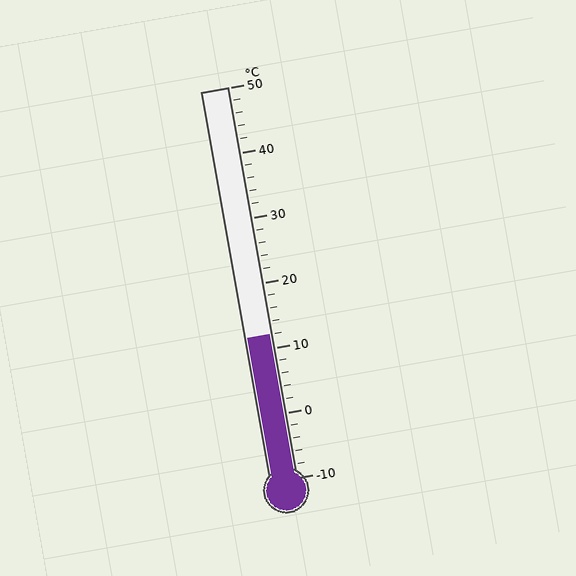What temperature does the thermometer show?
The thermometer shows approximately 12°C.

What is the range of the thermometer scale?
The thermometer scale ranges from -10°C to 50°C.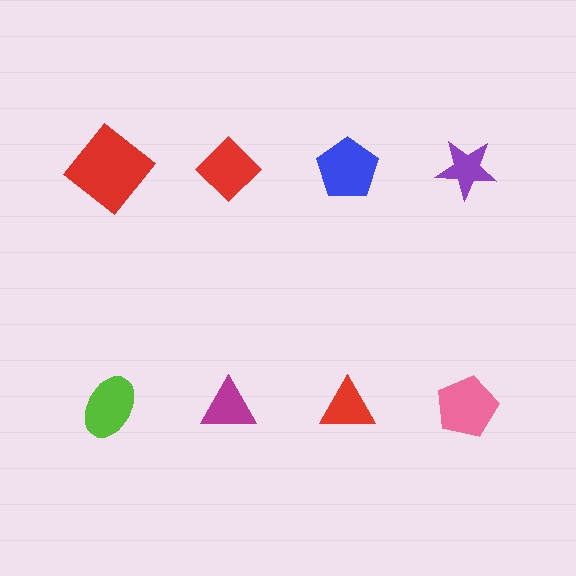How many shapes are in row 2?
4 shapes.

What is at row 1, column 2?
A red diamond.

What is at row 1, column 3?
A blue pentagon.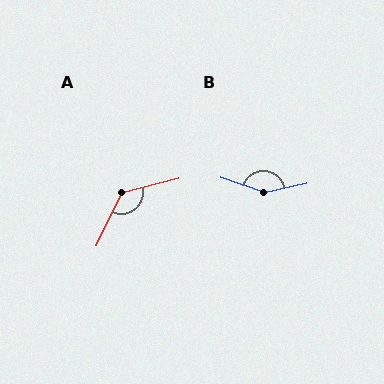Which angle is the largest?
B, at approximately 150 degrees.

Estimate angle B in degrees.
Approximately 150 degrees.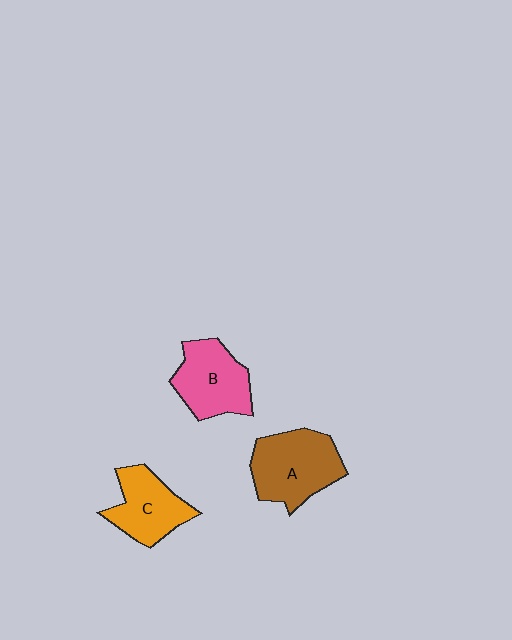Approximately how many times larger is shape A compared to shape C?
Approximately 1.3 times.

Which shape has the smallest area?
Shape C (orange).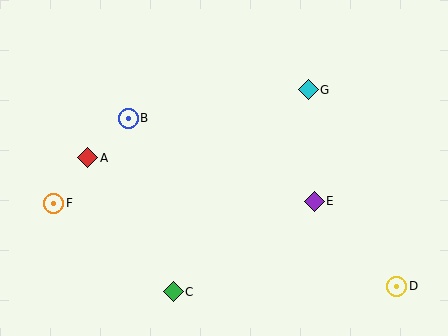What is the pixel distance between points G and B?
The distance between G and B is 182 pixels.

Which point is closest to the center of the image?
Point E at (314, 201) is closest to the center.